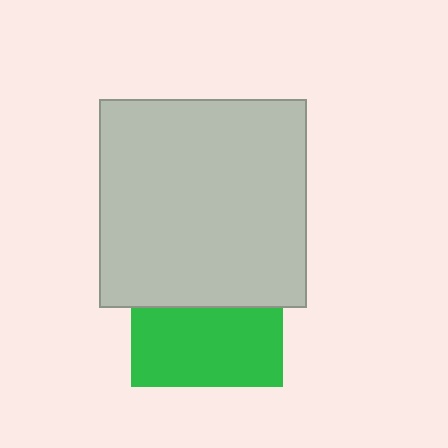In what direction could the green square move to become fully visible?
The green square could move down. That would shift it out from behind the light gray square entirely.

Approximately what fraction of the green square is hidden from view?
Roughly 47% of the green square is hidden behind the light gray square.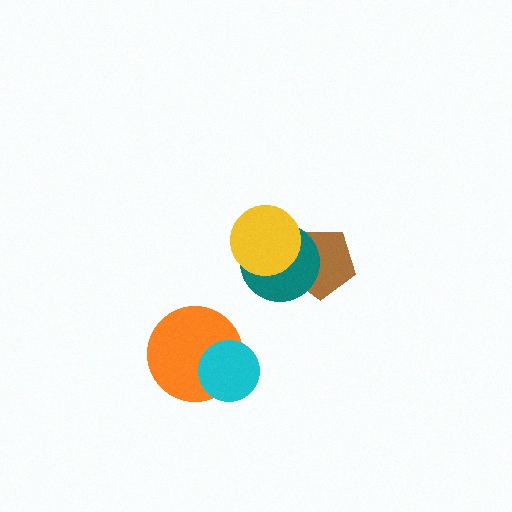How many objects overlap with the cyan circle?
1 object overlaps with the cyan circle.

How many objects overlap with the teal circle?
2 objects overlap with the teal circle.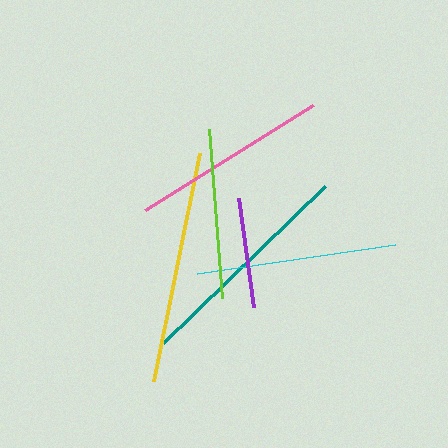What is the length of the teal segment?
The teal segment is approximately 226 pixels long.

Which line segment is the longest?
The yellow line is the longest at approximately 233 pixels.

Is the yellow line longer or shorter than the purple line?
The yellow line is longer than the purple line.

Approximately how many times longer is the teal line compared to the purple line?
The teal line is approximately 2.1 times the length of the purple line.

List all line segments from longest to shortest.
From longest to shortest: yellow, teal, cyan, pink, lime, purple.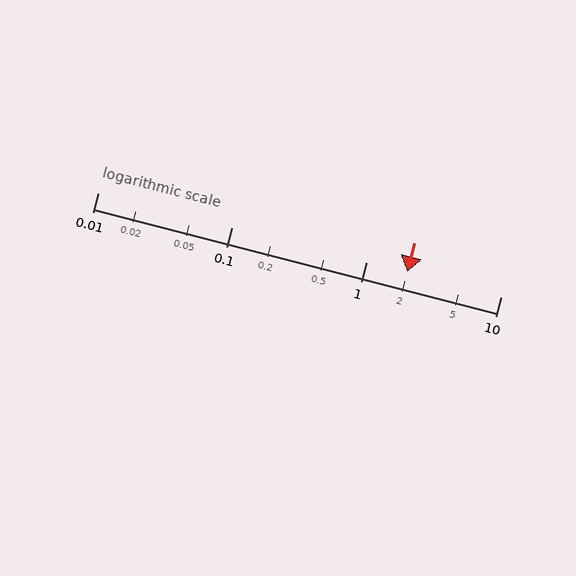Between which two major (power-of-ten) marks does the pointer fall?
The pointer is between 1 and 10.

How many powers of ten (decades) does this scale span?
The scale spans 3 decades, from 0.01 to 10.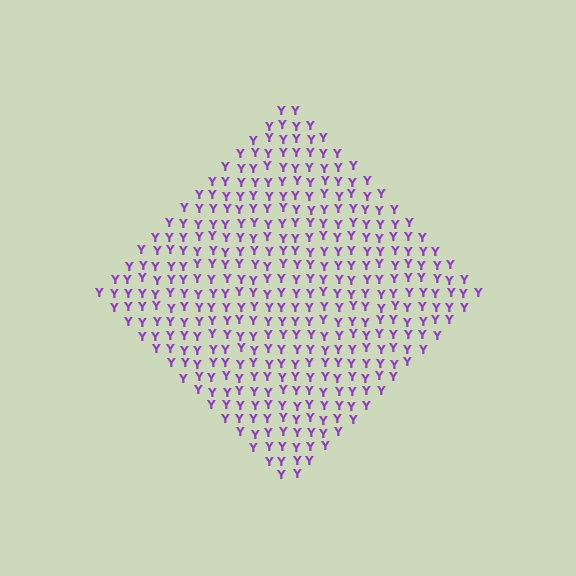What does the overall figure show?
The overall figure shows a diamond.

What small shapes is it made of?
It is made of small letter Y's.